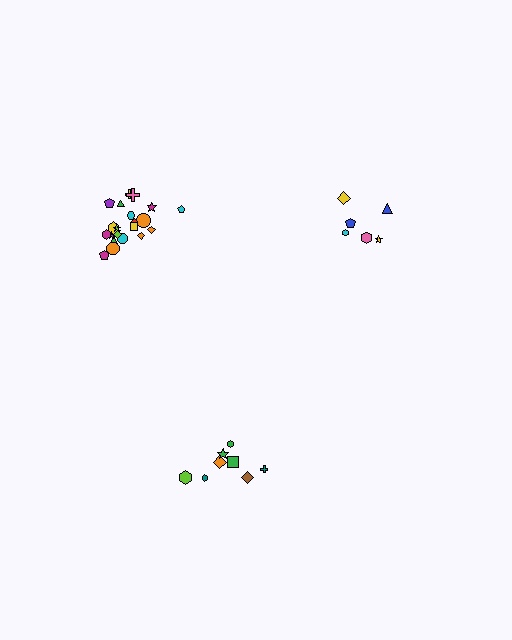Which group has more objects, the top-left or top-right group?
The top-left group.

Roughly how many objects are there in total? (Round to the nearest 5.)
Roughly 35 objects in total.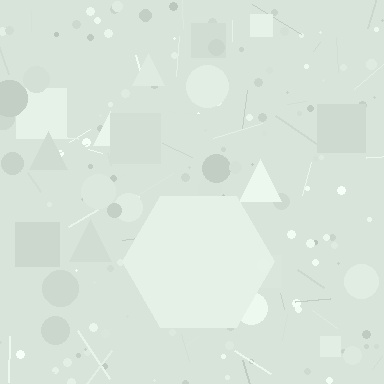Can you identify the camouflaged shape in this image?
The camouflaged shape is a hexagon.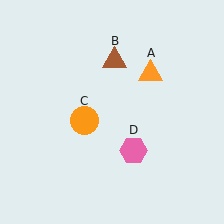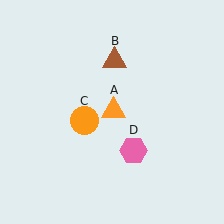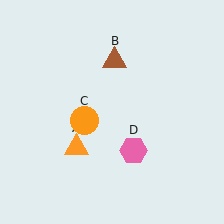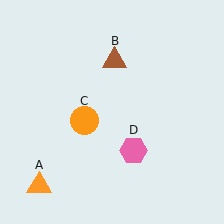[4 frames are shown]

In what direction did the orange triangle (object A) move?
The orange triangle (object A) moved down and to the left.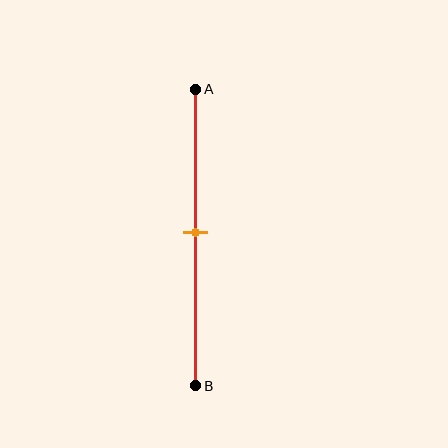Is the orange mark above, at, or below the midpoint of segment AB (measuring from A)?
The orange mark is approximately at the midpoint of segment AB.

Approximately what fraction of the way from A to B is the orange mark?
The orange mark is approximately 50% of the way from A to B.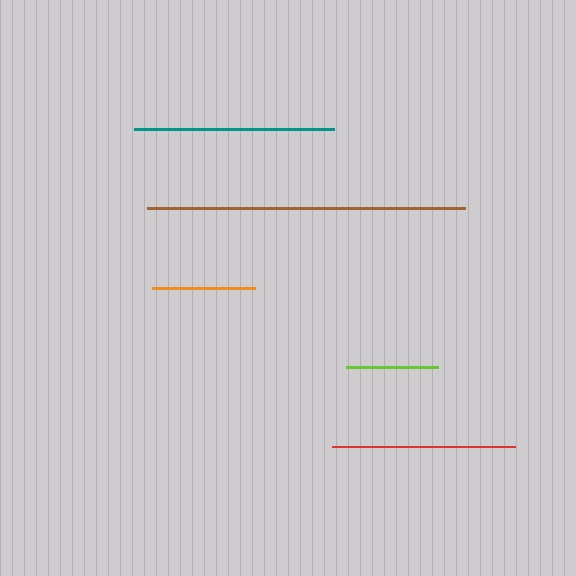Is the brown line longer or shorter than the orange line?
The brown line is longer than the orange line.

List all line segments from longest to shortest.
From longest to shortest: brown, teal, red, orange, lime.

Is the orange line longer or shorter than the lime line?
The orange line is longer than the lime line.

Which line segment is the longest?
The brown line is the longest at approximately 318 pixels.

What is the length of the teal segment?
The teal segment is approximately 200 pixels long.